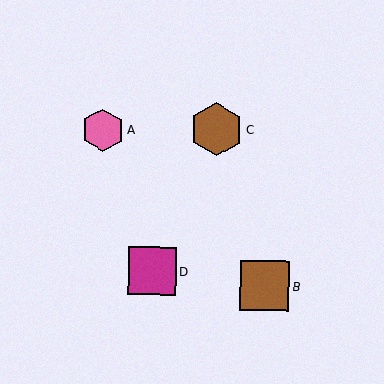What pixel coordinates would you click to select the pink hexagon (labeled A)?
Click at (103, 130) to select the pink hexagon A.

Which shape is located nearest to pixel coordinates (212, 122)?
The brown hexagon (labeled C) at (216, 130) is nearest to that location.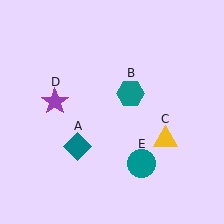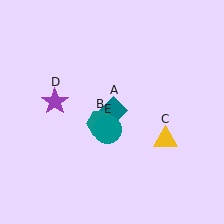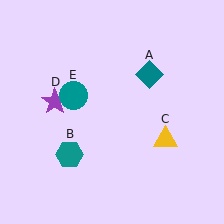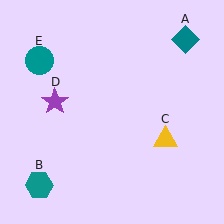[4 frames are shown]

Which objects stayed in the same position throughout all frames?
Yellow triangle (object C) and purple star (object D) remained stationary.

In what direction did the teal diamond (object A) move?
The teal diamond (object A) moved up and to the right.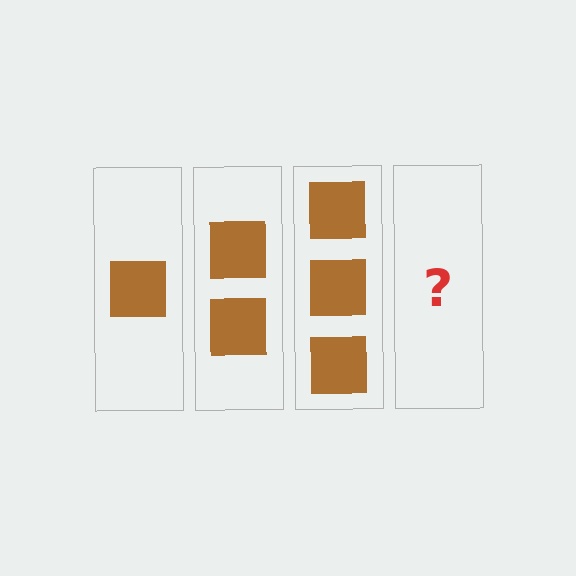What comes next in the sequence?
The next element should be 4 squares.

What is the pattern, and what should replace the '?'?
The pattern is that each step adds one more square. The '?' should be 4 squares.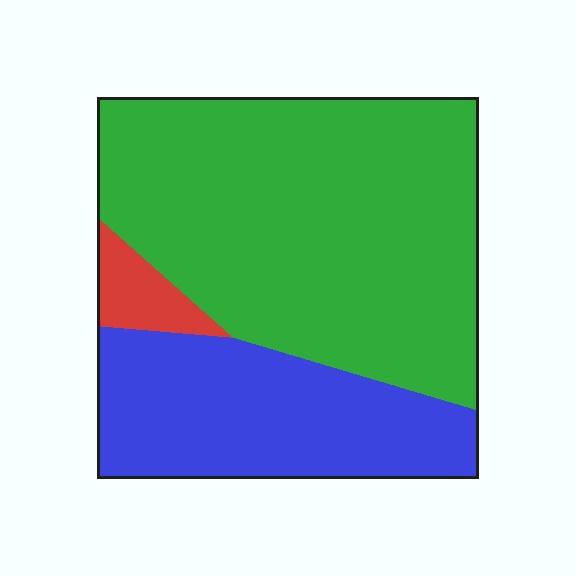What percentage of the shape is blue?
Blue takes up about one third (1/3) of the shape.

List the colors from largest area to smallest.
From largest to smallest: green, blue, red.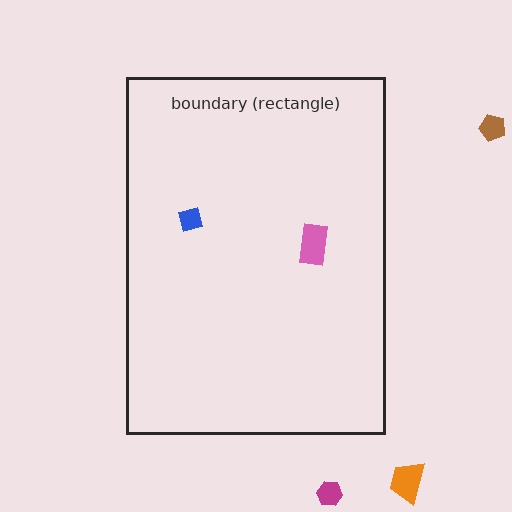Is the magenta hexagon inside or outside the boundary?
Outside.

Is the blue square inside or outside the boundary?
Inside.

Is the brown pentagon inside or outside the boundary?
Outside.